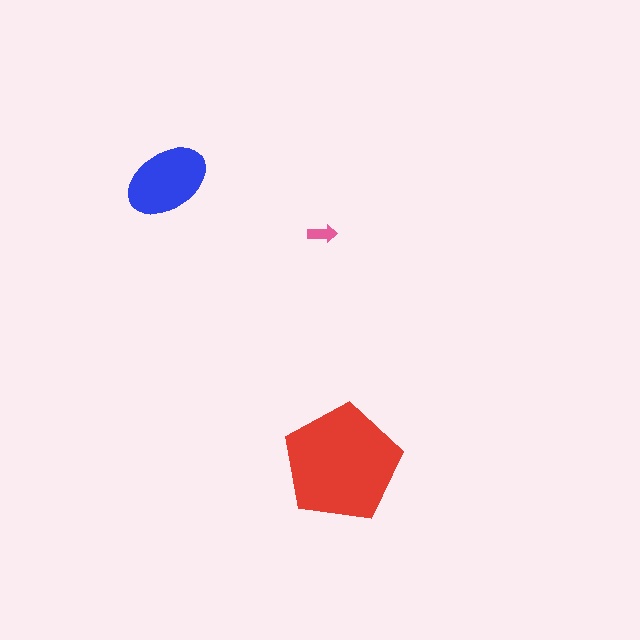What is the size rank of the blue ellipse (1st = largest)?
2nd.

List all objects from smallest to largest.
The pink arrow, the blue ellipse, the red pentagon.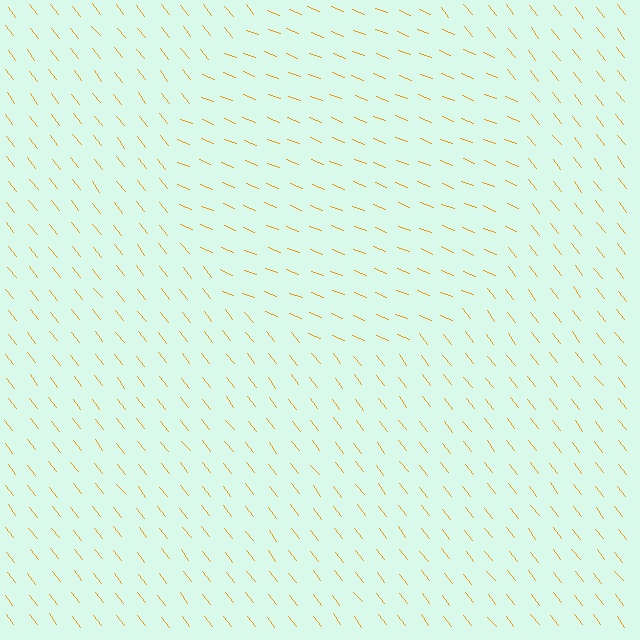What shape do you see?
I see a circle.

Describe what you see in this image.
The image is filled with small orange line segments. A circle region in the image has lines oriented differently from the surrounding lines, creating a visible texture boundary.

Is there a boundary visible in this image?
Yes, there is a texture boundary formed by a change in line orientation.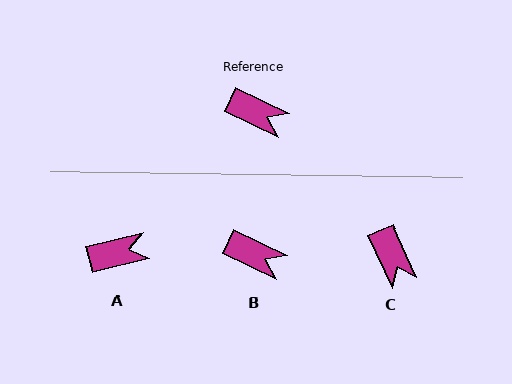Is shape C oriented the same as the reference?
No, it is off by about 40 degrees.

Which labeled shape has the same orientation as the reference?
B.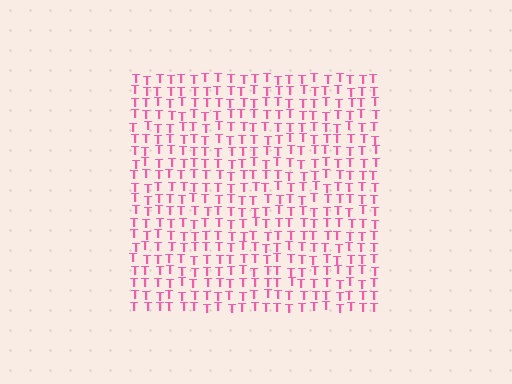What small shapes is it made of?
It is made of small letter T's.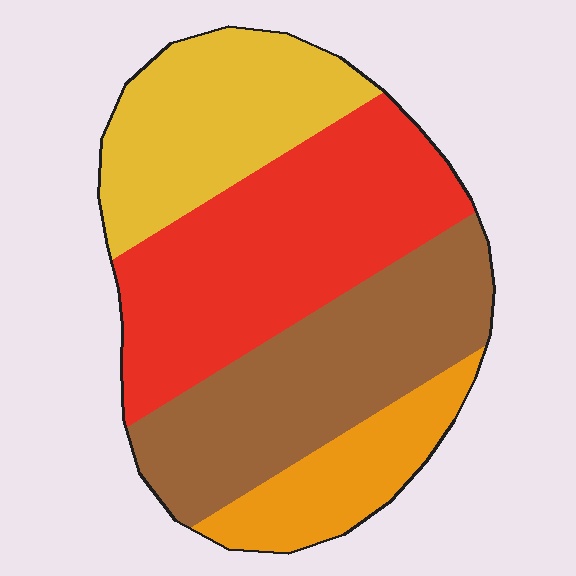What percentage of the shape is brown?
Brown covers around 30% of the shape.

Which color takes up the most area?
Red, at roughly 35%.